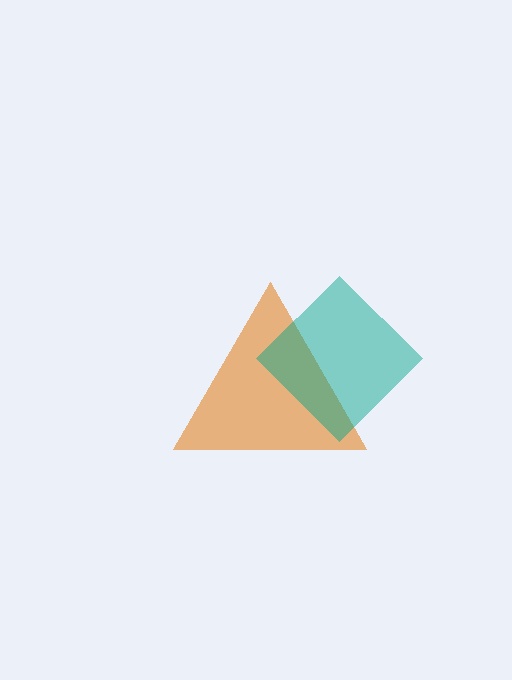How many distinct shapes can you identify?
There are 2 distinct shapes: an orange triangle, a teal diamond.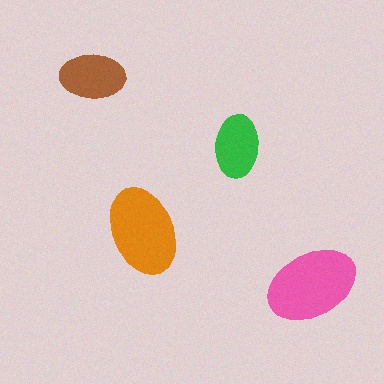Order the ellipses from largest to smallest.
the pink one, the orange one, the brown one, the green one.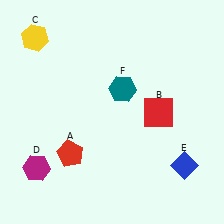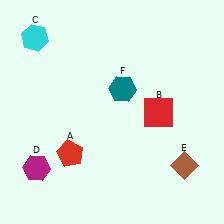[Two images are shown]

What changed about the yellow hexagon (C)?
In Image 1, C is yellow. In Image 2, it changed to cyan.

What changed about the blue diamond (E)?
In Image 1, E is blue. In Image 2, it changed to brown.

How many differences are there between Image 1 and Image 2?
There are 2 differences between the two images.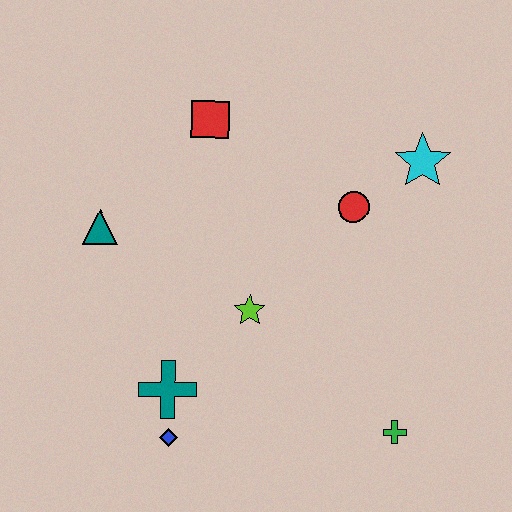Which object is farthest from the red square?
The green cross is farthest from the red square.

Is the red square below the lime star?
No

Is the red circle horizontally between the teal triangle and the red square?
No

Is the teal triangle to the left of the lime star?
Yes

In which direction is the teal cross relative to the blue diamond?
The teal cross is above the blue diamond.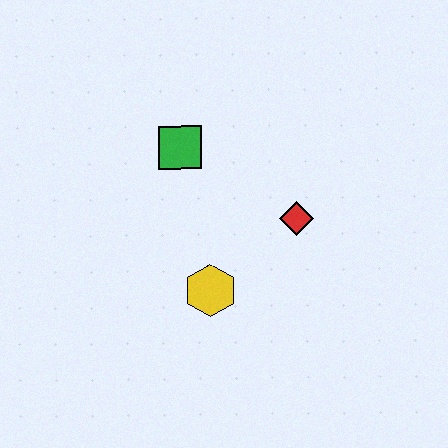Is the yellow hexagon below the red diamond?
Yes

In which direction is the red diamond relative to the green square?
The red diamond is to the right of the green square.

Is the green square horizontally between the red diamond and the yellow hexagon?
No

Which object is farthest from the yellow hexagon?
The green square is farthest from the yellow hexagon.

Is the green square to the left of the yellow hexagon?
Yes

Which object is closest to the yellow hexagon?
The red diamond is closest to the yellow hexagon.